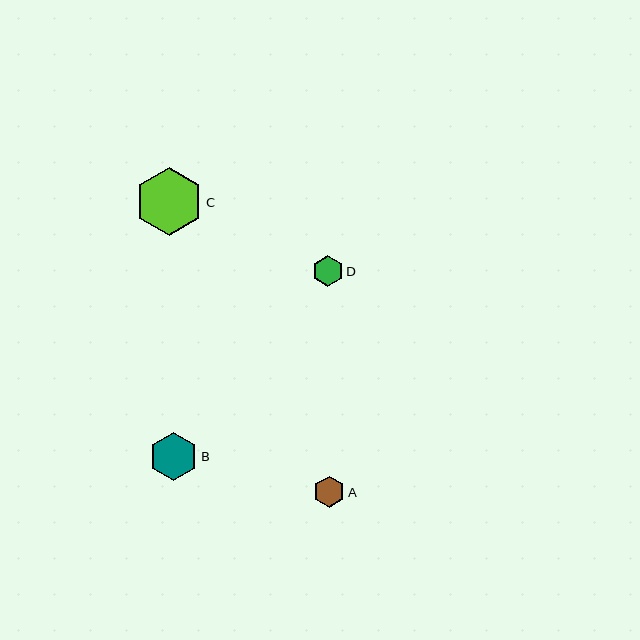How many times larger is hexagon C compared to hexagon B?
Hexagon C is approximately 1.4 times the size of hexagon B.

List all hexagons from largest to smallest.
From largest to smallest: C, B, A, D.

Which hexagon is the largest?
Hexagon C is the largest with a size of approximately 68 pixels.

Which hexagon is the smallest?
Hexagon D is the smallest with a size of approximately 31 pixels.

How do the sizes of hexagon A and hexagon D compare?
Hexagon A and hexagon D are approximately the same size.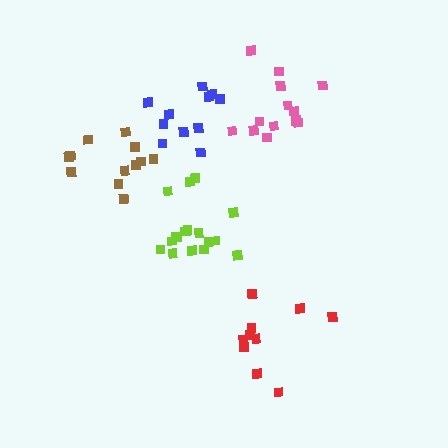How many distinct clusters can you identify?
There are 5 distinct clusters.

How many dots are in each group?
Group 1: 16 dots, Group 2: 10 dots, Group 3: 11 dots, Group 4: 12 dots, Group 5: 13 dots (62 total).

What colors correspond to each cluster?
The clusters are colored: lime, red, blue, brown, pink.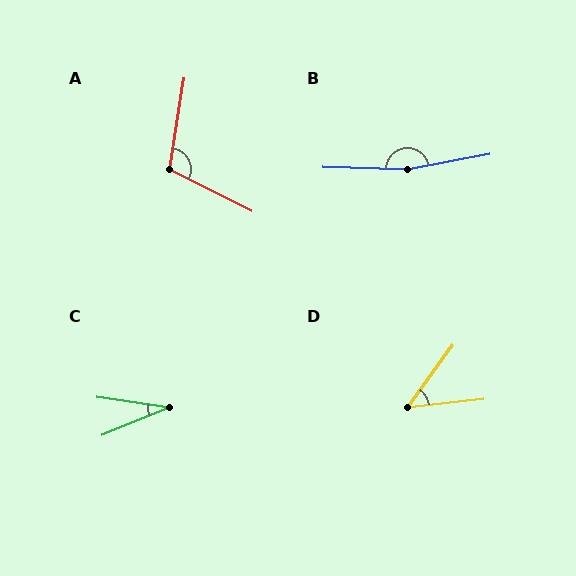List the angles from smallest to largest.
C (31°), D (47°), A (107°), B (168°).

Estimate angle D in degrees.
Approximately 47 degrees.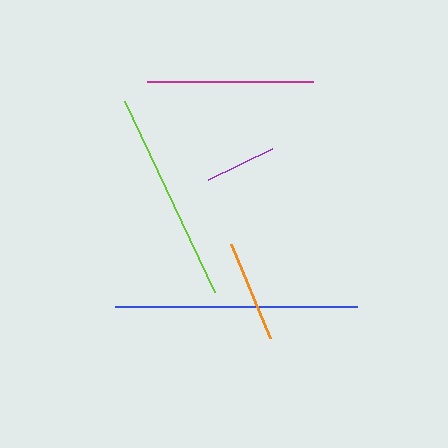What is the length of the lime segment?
The lime segment is approximately 211 pixels long.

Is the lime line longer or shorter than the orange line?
The lime line is longer than the orange line.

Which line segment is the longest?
The blue line is the longest at approximately 242 pixels.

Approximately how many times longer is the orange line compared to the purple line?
The orange line is approximately 1.4 times the length of the purple line.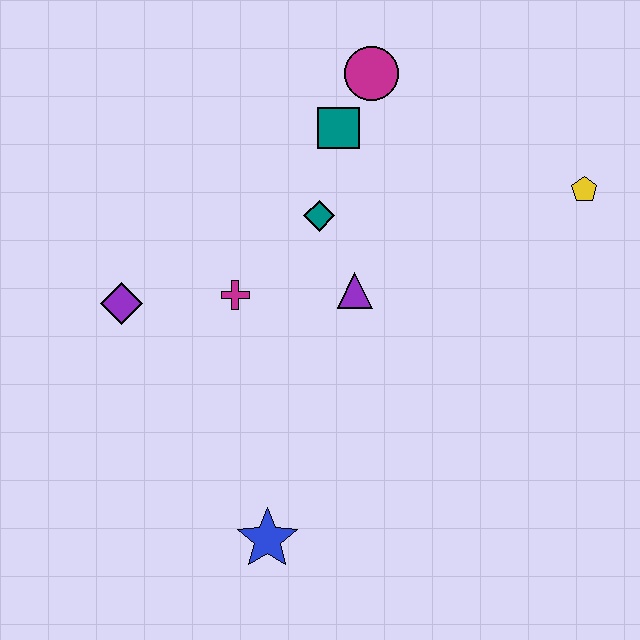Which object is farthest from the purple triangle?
The blue star is farthest from the purple triangle.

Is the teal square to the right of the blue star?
Yes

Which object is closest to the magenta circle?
The teal square is closest to the magenta circle.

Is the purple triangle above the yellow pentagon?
No